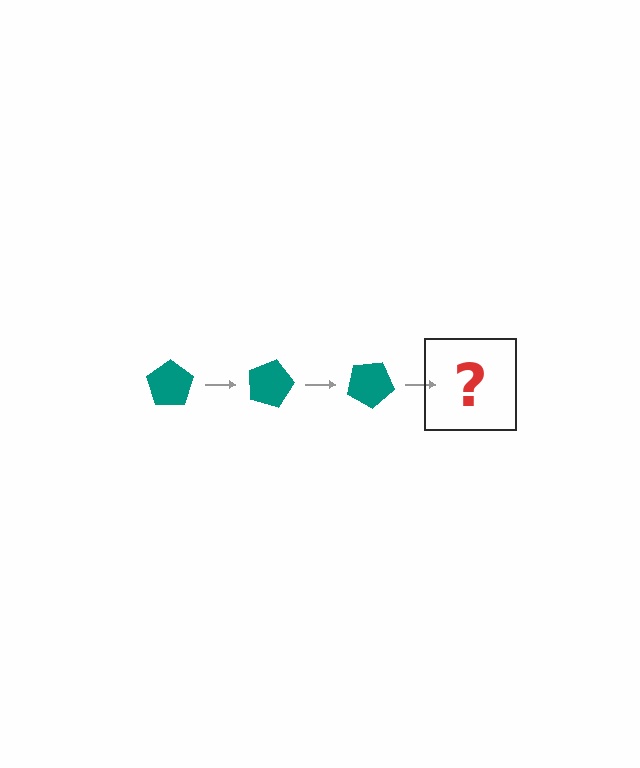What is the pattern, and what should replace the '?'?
The pattern is that the pentagon rotates 15 degrees each step. The '?' should be a teal pentagon rotated 45 degrees.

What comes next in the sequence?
The next element should be a teal pentagon rotated 45 degrees.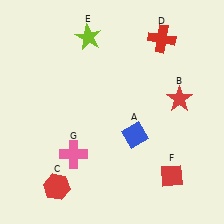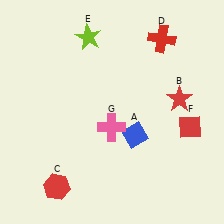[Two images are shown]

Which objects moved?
The objects that moved are: the red diamond (F), the pink cross (G).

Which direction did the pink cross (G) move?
The pink cross (G) moved right.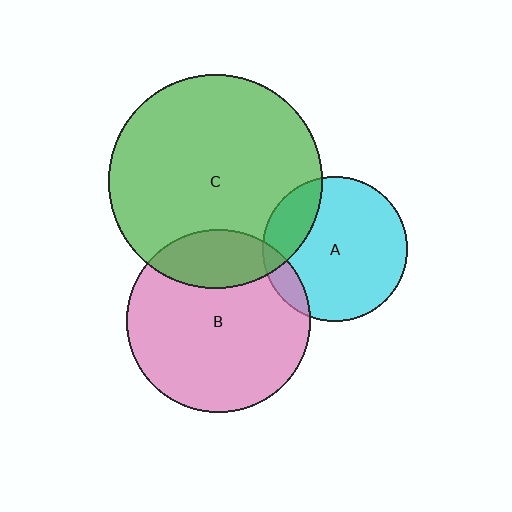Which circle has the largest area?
Circle C (green).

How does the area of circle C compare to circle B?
Approximately 1.4 times.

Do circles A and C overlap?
Yes.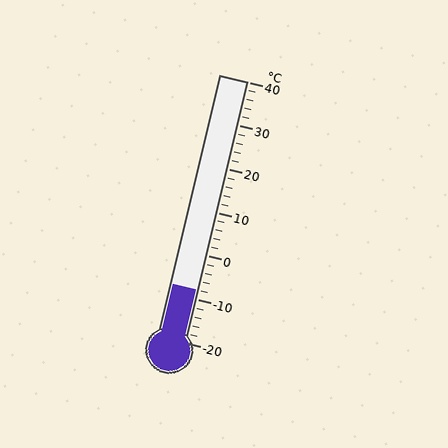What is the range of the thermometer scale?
The thermometer scale ranges from -20°C to 40°C.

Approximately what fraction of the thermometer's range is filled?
The thermometer is filled to approximately 20% of its range.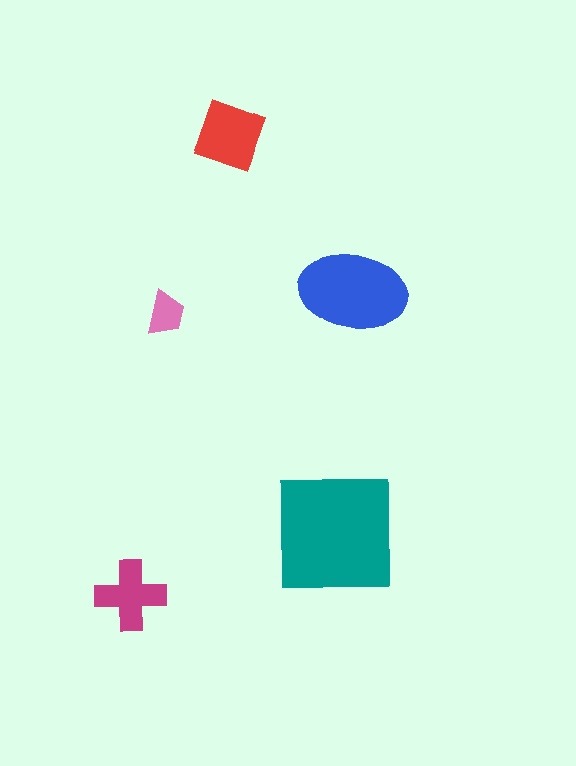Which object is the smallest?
The pink trapezoid.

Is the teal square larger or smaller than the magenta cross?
Larger.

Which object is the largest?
The teal square.